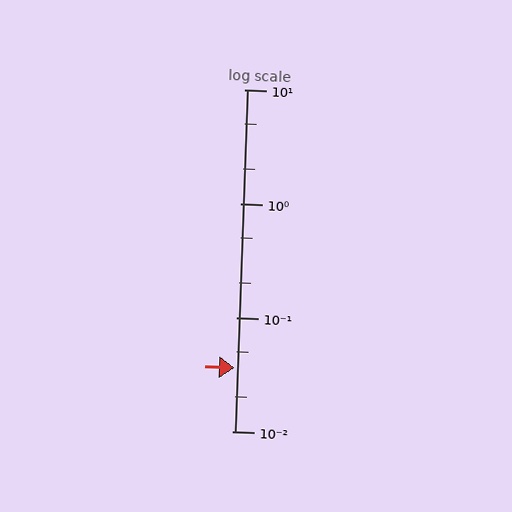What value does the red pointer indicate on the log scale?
The pointer indicates approximately 0.036.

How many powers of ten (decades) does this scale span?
The scale spans 3 decades, from 0.01 to 10.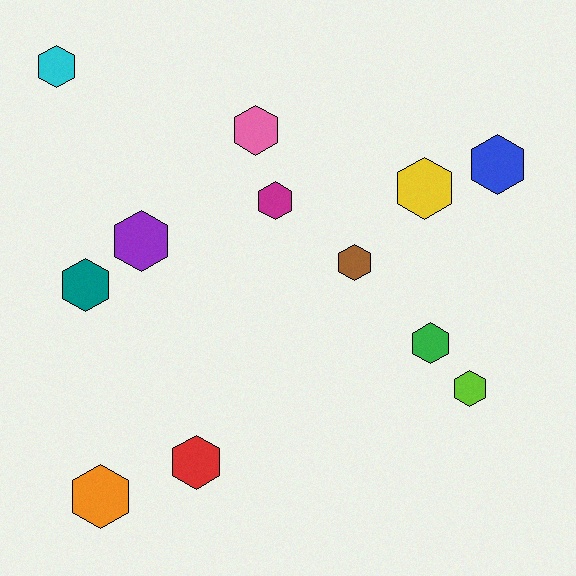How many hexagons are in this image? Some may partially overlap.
There are 12 hexagons.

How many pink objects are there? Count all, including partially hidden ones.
There is 1 pink object.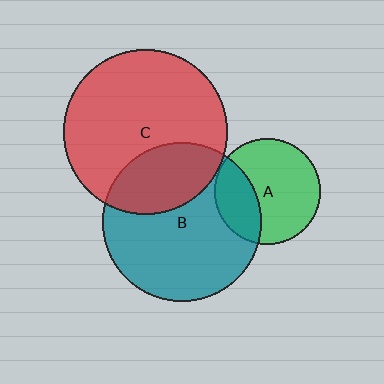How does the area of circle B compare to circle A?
Approximately 2.2 times.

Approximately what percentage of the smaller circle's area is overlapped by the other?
Approximately 30%.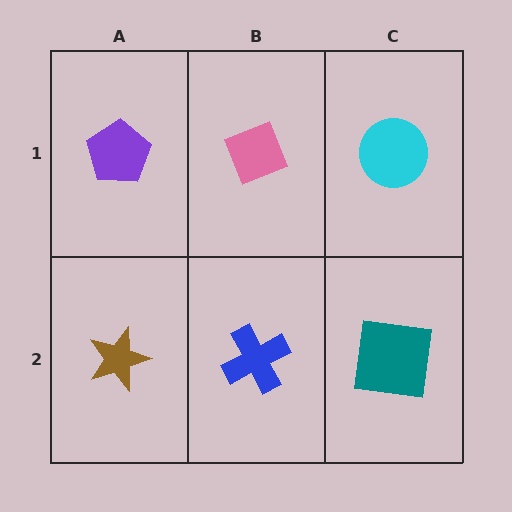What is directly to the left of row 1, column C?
A pink diamond.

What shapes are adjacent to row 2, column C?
A cyan circle (row 1, column C), a blue cross (row 2, column B).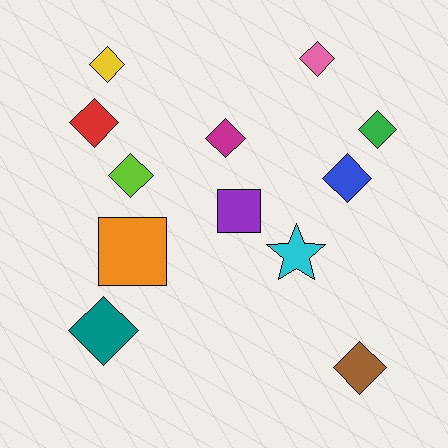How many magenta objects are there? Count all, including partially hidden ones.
There is 1 magenta object.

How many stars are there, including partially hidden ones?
There is 1 star.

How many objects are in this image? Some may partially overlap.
There are 12 objects.